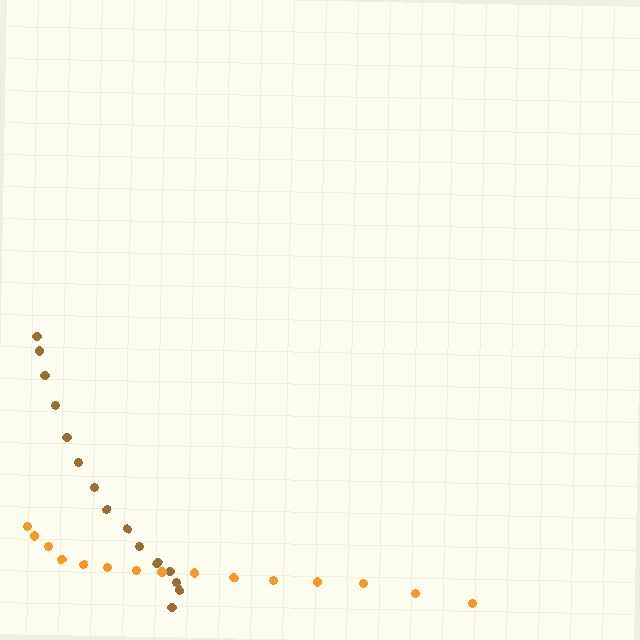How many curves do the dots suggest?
There are 2 distinct paths.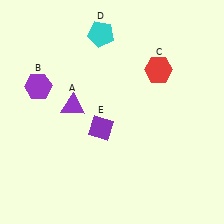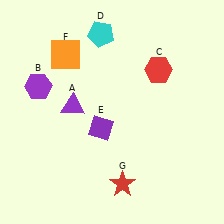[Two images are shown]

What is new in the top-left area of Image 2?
An orange square (F) was added in the top-left area of Image 2.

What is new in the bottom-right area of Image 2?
A red star (G) was added in the bottom-right area of Image 2.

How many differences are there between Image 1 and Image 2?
There are 2 differences between the two images.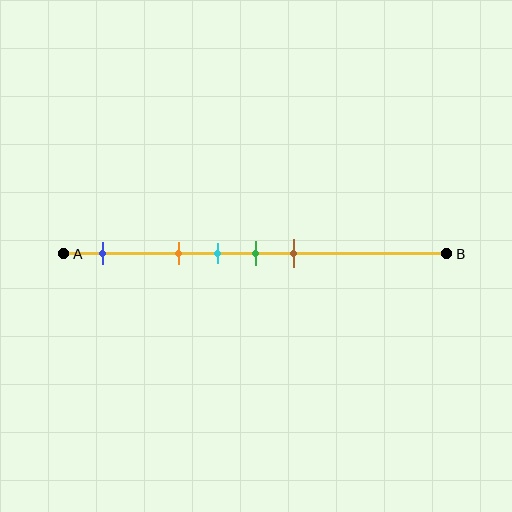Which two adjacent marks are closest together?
The cyan and green marks are the closest adjacent pair.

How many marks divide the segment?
There are 5 marks dividing the segment.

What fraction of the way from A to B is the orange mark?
The orange mark is approximately 30% (0.3) of the way from A to B.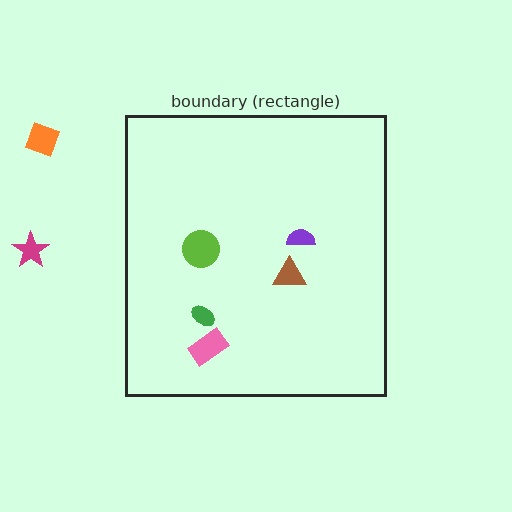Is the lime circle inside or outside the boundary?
Inside.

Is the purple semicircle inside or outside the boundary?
Inside.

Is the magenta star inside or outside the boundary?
Outside.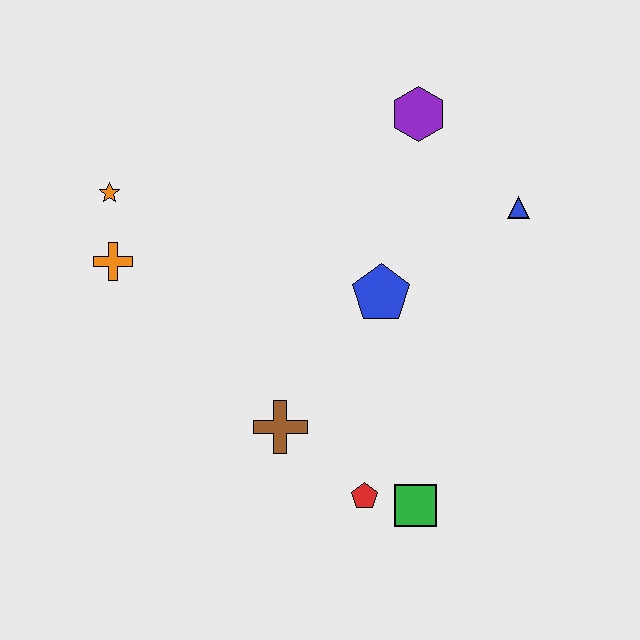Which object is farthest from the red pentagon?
The orange star is farthest from the red pentagon.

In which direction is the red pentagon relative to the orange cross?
The red pentagon is to the right of the orange cross.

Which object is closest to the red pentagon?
The green square is closest to the red pentagon.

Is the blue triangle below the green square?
No